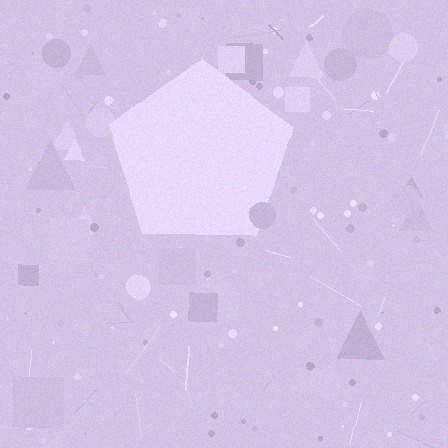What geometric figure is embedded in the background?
A pentagon is embedded in the background.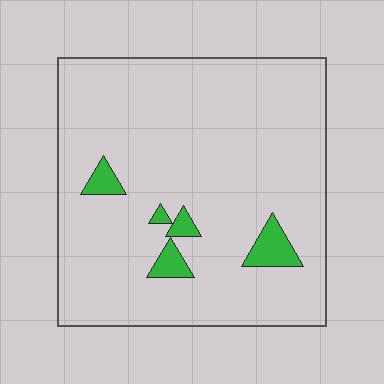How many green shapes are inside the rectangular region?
5.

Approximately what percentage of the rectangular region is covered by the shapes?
Approximately 5%.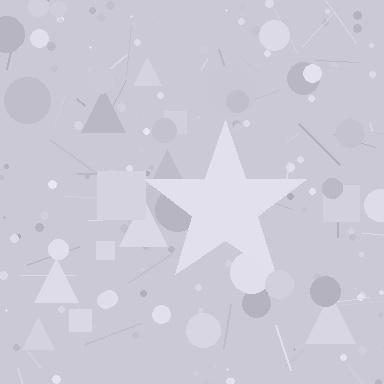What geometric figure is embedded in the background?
A star is embedded in the background.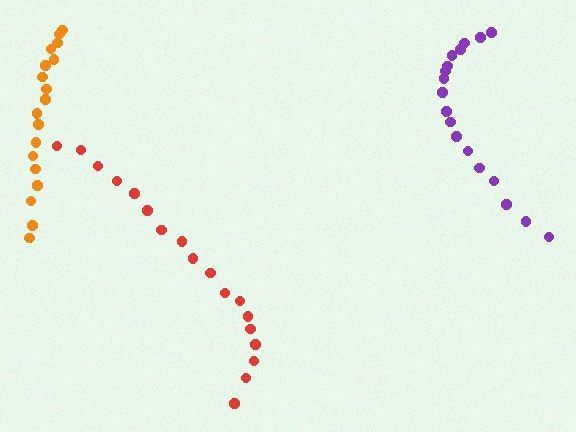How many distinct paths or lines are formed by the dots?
There are 3 distinct paths.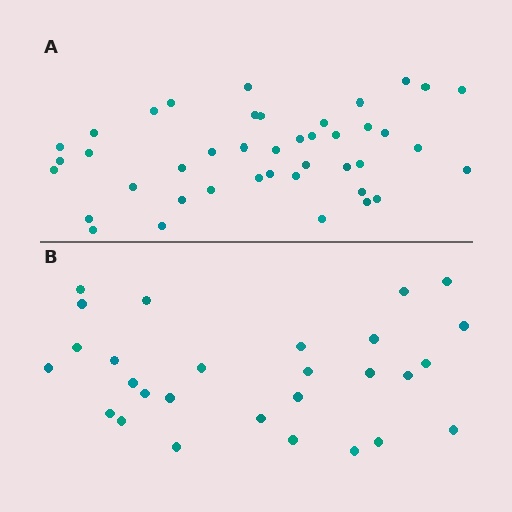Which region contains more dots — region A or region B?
Region A (the top region) has more dots.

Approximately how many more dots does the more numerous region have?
Region A has approximately 15 more dots than region B.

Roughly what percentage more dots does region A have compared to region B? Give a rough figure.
About 50% more.